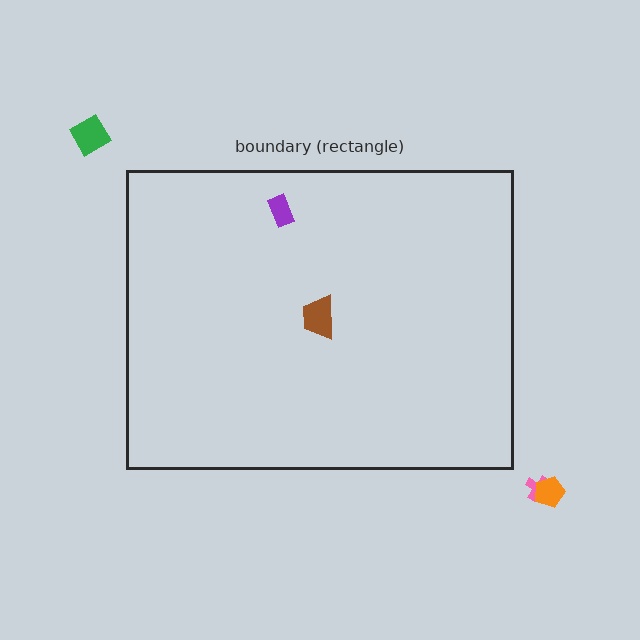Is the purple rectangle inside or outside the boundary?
Inside.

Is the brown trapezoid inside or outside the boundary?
Inside.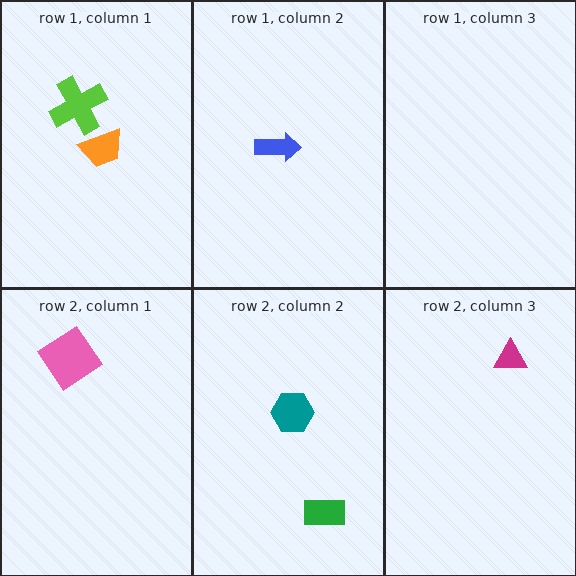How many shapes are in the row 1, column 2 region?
1.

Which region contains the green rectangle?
The row 2, column 2 region.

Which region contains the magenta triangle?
The row 2, column 3 region.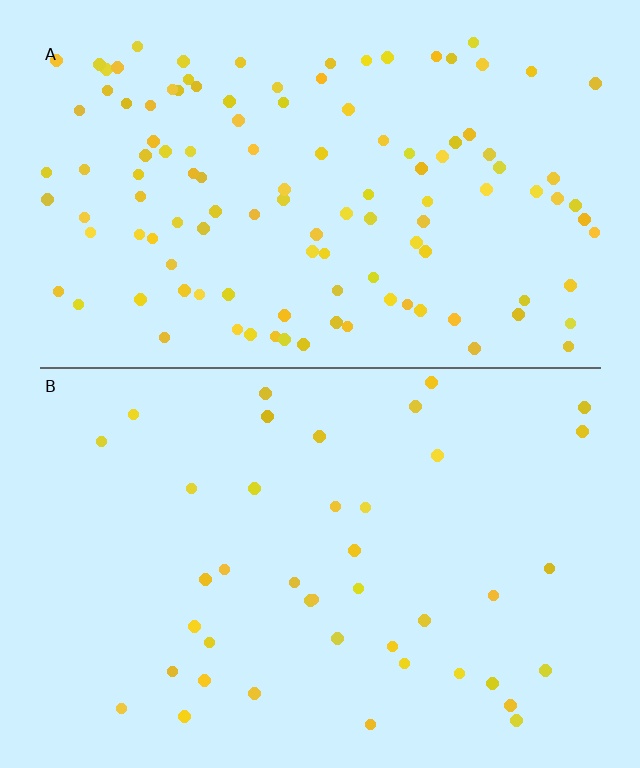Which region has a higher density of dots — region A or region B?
A (the top).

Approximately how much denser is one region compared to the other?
Approximately 2.9× — region A over region B.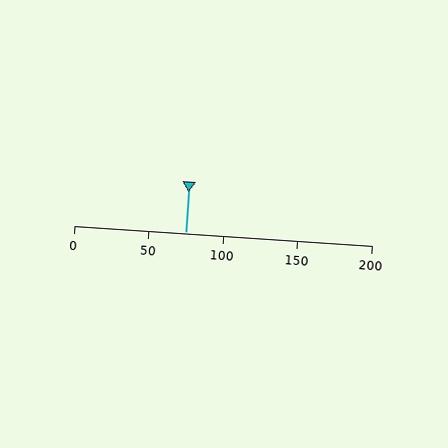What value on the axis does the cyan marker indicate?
The marker indicates approximately 75.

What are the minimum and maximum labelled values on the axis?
The axis runs from 0 to 200.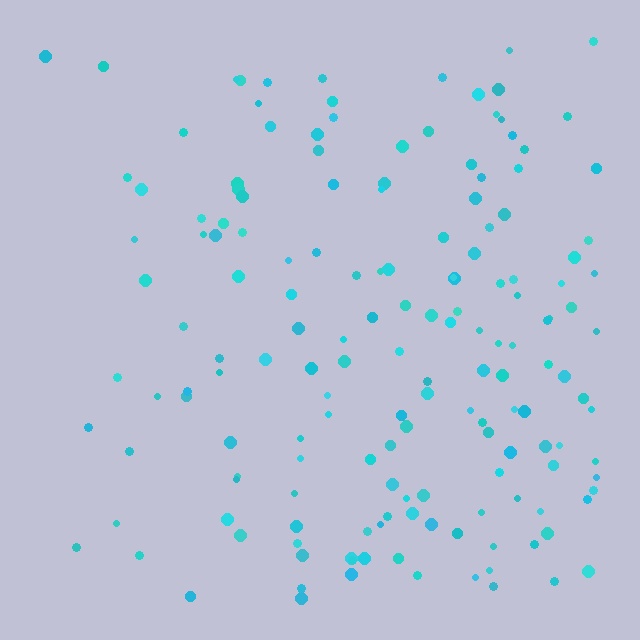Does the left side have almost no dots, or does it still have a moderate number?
Still a moderate number, just noticeably fewer than the right.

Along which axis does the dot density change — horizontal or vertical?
Horizontal.